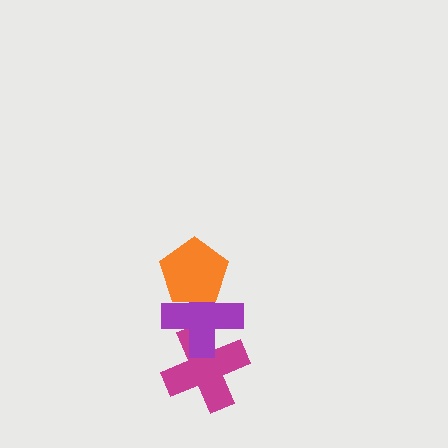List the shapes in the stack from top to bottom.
From top to bottom: the orange pentagon, the purple cross, the magenta cross.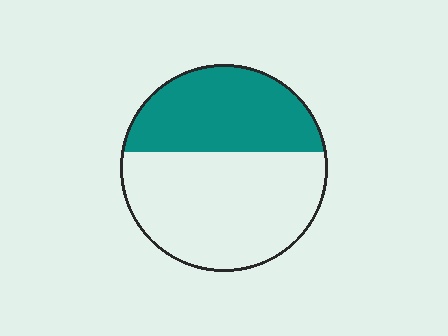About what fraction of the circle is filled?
About two fifths (2/5).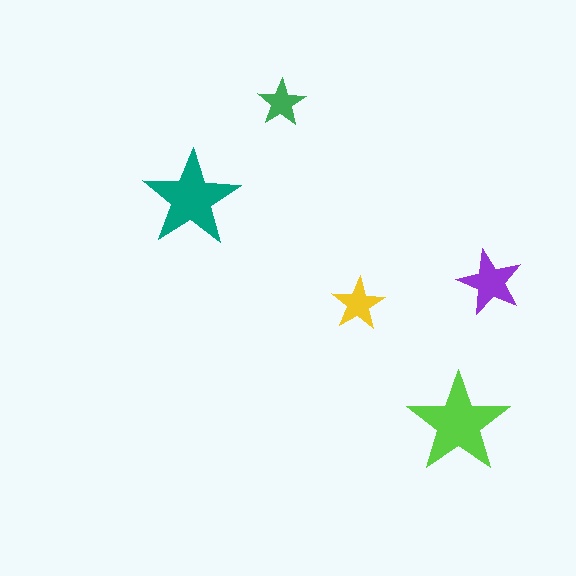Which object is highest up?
The green star is topmost.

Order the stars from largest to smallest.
the lime one, the teal one, the purple one, the yellow one, the green one.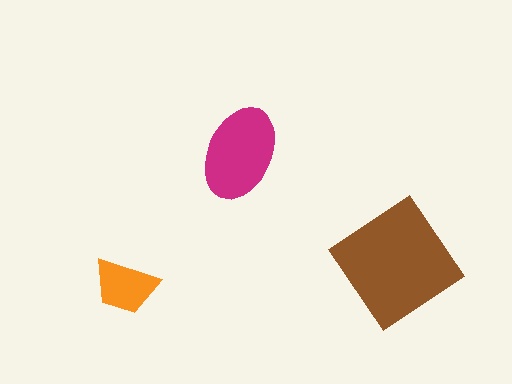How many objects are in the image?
There are 3 objects in the image.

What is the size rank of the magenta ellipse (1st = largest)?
2nd.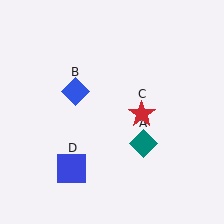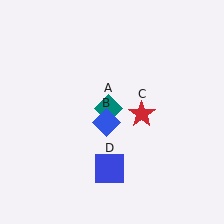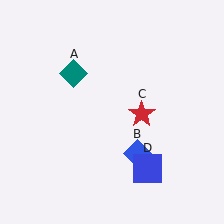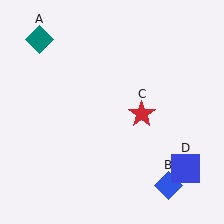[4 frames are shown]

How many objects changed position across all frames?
3 objects changed position: teal diamond (object A), blue diamond (object B), blue square (object D).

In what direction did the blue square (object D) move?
The blue square (object D) moved right.